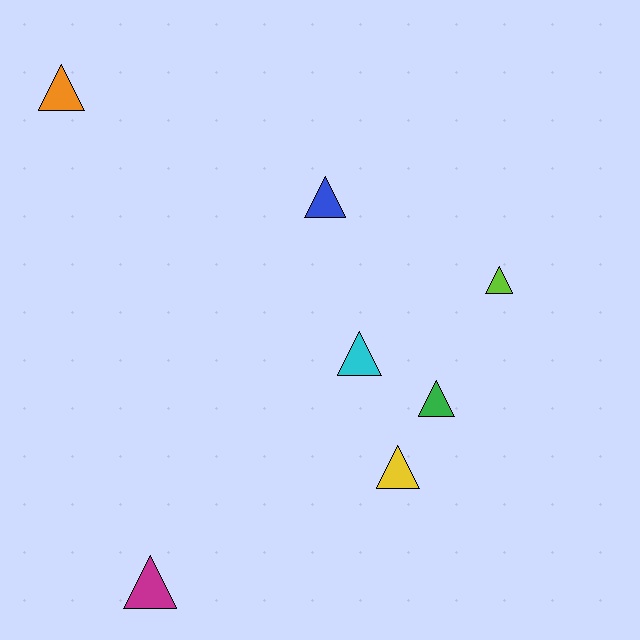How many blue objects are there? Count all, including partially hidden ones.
There is 1 blue object.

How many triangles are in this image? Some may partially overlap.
There are 7 triangles.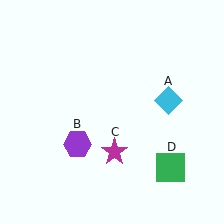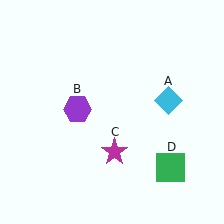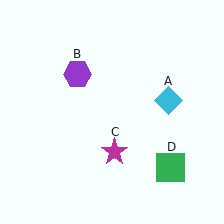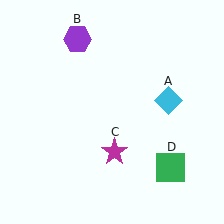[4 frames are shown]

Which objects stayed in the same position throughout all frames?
Cyan diamond (object A) and magenta star (object C) and green square (object D) remained stationary.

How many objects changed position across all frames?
1 object changed position: purple hexagon (object B).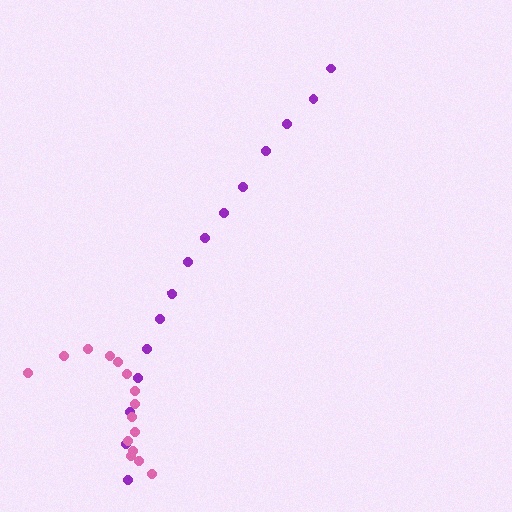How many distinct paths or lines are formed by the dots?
There are 2 distinct paths.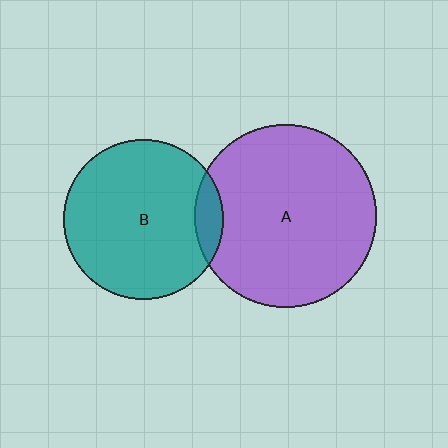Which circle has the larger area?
Circle A (purple).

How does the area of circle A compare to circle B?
Approximately 1.3 times.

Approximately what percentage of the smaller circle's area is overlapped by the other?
Approximately 10%.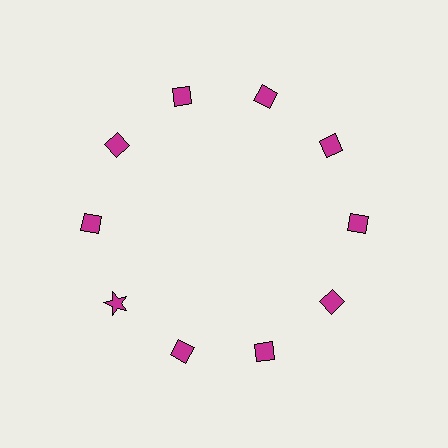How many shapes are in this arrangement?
There are 10 shapes arranged in a ring pattern.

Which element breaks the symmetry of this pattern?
The magenta star at roughly the 8 o'clock position breaks the symmetry. All other shapes are magenta diamonds.